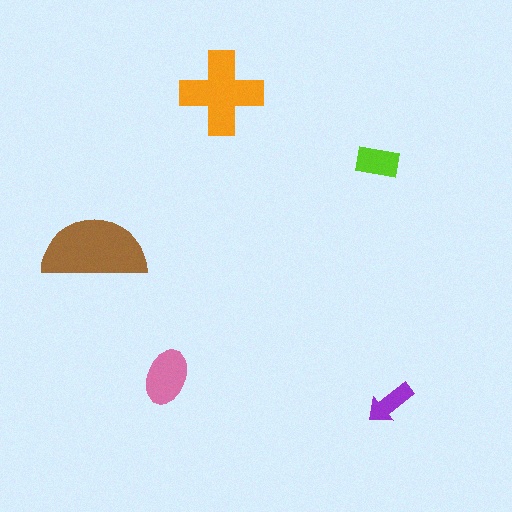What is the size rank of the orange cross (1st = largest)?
2nd.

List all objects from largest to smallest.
The brown semicircle, the orange cross, the pink ellipse, the lime rectangle, the purple arrow.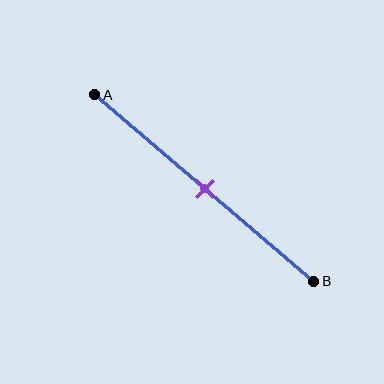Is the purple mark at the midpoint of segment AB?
Yes, the mark is approximately at the midpoint.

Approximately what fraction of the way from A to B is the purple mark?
The purple mark is approximately 50% of the way from A to B.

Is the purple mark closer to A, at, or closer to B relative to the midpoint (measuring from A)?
The purple mark is approximately at the midpoint of segment AB.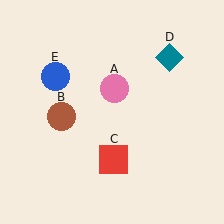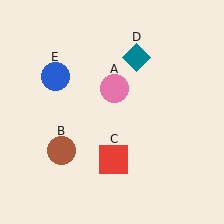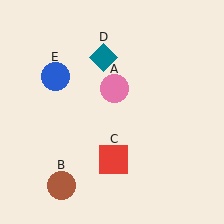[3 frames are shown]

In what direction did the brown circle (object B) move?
The brown circle (object B) moved down.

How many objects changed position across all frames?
2 objects changed position: brown circle (object B), teal diamond (object D).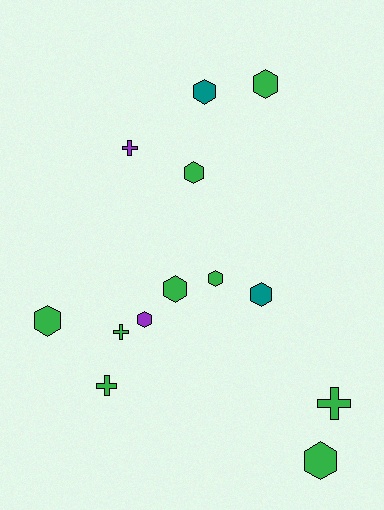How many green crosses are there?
There are 3 green crosses.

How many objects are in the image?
There are 13 objects.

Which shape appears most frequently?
Hexagon, with 9 objects.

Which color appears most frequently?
Green, with 9 objects.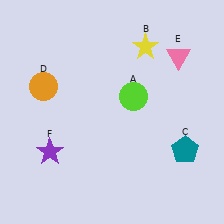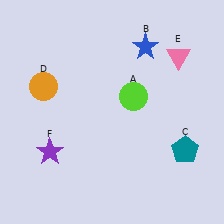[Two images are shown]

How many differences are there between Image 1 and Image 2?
There is 1 difference between the two images.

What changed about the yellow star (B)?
In Image 1, B is yellow. In Image 2, it changed to blue.